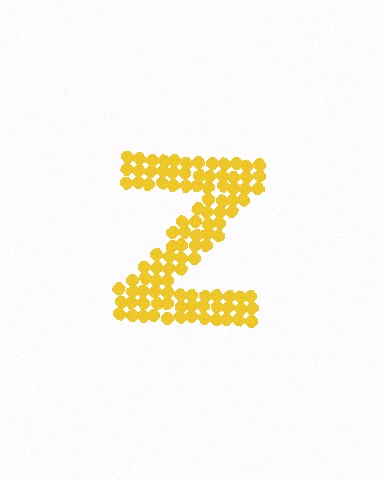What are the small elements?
The small elements are circles.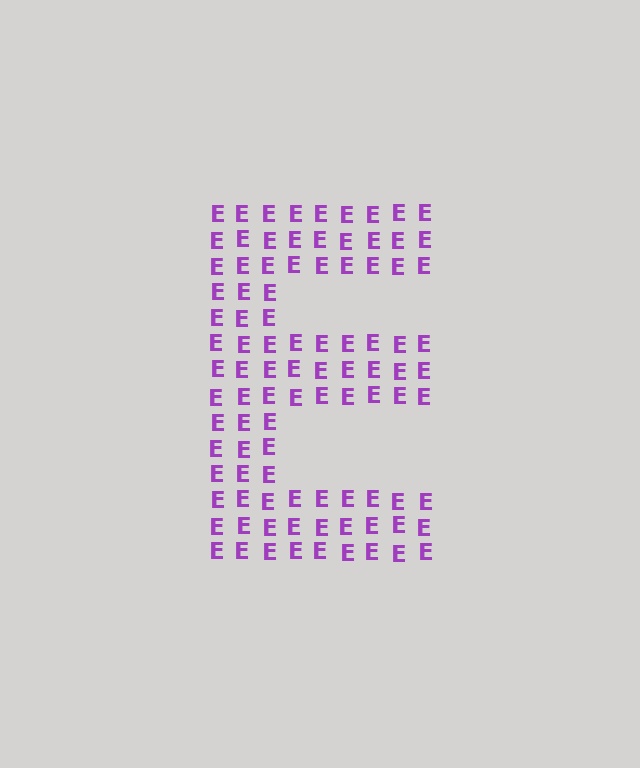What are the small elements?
The small elements are letter E's.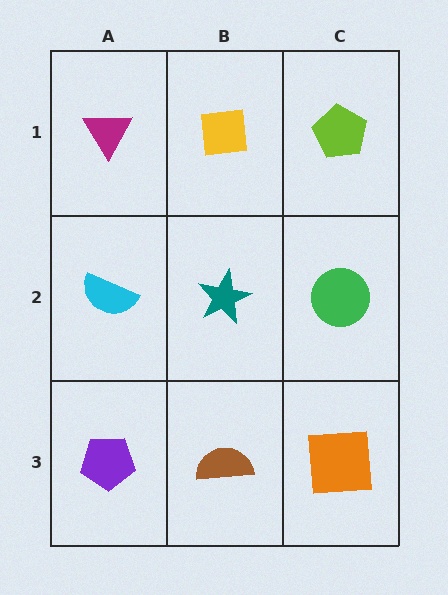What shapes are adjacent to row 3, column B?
A teal star (row 2, column B), a purple pentagon (row 3, column A), an orange square (row 3, column C).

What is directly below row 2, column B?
A brown semicircle.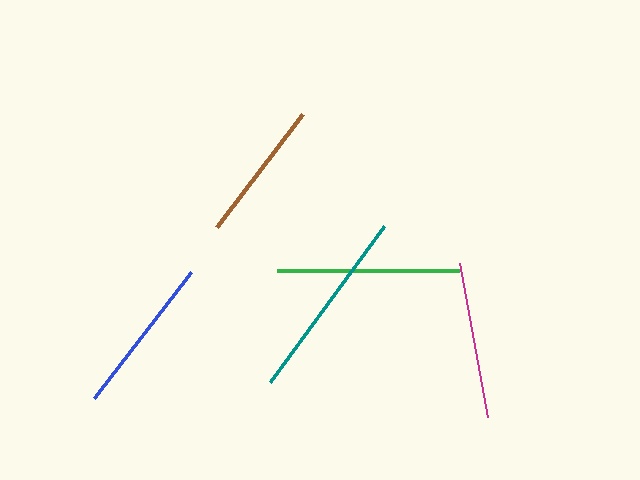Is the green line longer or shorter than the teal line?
The teal line is longer than the green line.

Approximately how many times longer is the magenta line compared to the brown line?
The magenta line is approximately 1.1 times the length of the brown line.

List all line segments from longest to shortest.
From longest to shortest: teal, green, blue, magenta, brown.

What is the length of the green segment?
The green segment is approximately 182 pixels long.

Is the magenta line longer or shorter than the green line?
The green line is longer than the magenta line.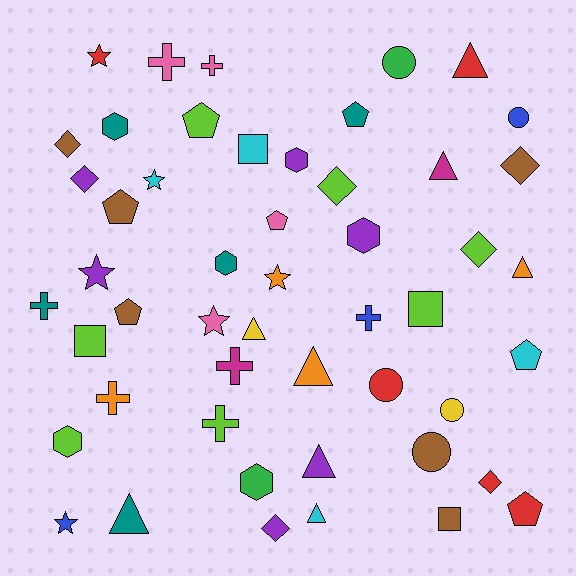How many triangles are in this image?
There are 8 triangles.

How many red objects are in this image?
There are 5 red objects.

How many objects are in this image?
There are 50 objects.